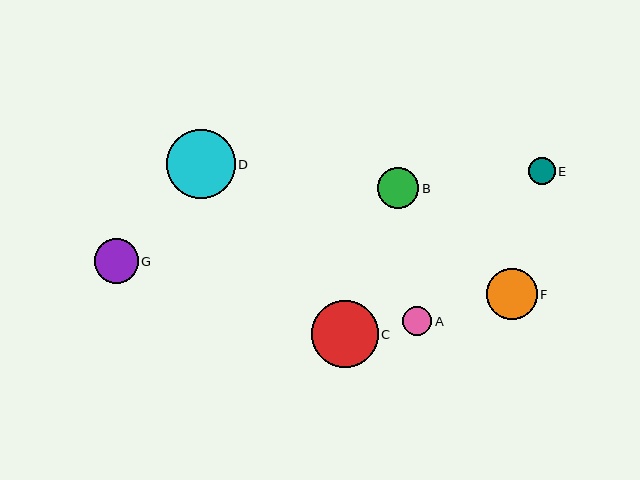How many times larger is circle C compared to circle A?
Circle C is approximately 2.3 times the size of circle A.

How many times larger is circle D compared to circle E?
Circle D is approximately 2.5 times the size of circle E.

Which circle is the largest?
Circle D is the largest with a size of approximately 69 pixels.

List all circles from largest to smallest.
From largest to smallest: D, C, F, G, B, A, E.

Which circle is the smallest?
Circle E is the smallest with a size of approximately 27 pixels.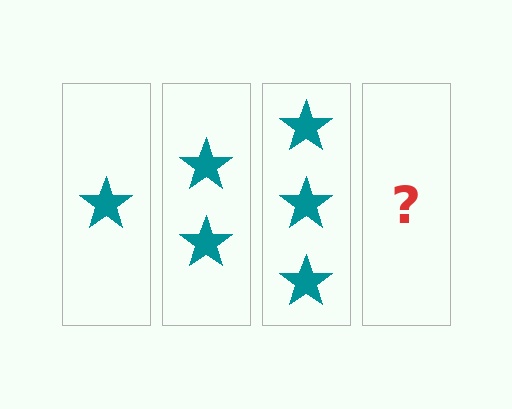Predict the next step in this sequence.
The next step is 4 stars.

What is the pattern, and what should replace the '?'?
The pattern is that each step adds one more star. The '?' should be 4 stars.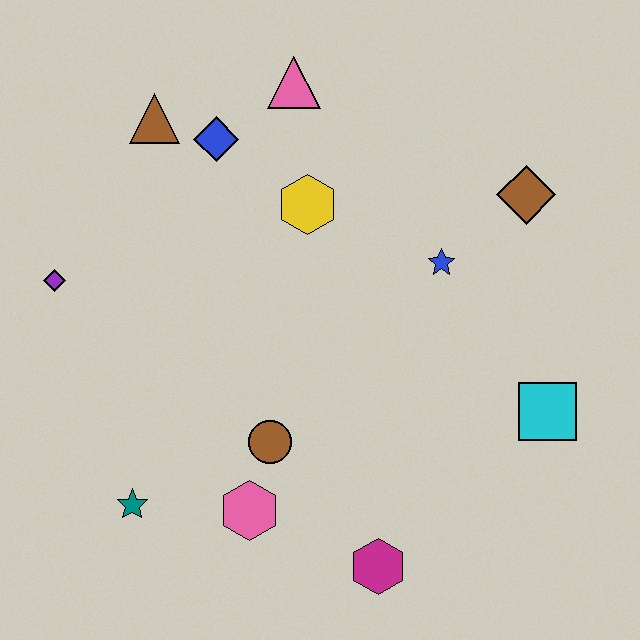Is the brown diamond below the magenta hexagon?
No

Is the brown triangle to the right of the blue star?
No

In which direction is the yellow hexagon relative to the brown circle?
The yellow hexagon is above the brown circle.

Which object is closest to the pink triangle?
The blue diamond is closest to the pink triangle.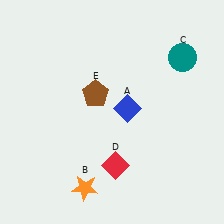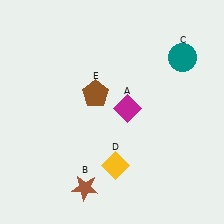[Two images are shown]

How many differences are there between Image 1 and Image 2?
There are 3 differences between the two images.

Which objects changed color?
A changed from blue to magenta. B changed from orange to brown. D changed from red to yellow.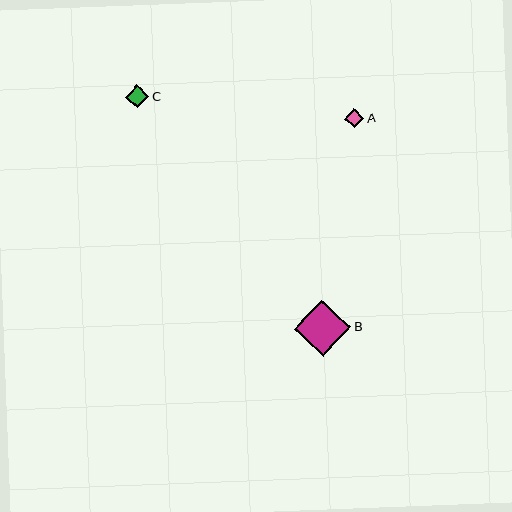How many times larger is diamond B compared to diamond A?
Diamond B is approximately 2.9 times the size of diamond A.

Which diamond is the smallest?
Diamond A is the smallest with a size of approximately 19 pixels.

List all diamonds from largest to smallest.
From largest to smallest: B, C, A.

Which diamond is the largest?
Diamond B is the largest with a size of approximately 56 pixels.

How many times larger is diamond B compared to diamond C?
Diamond B is approximately 2.5 times the size of diamond C.